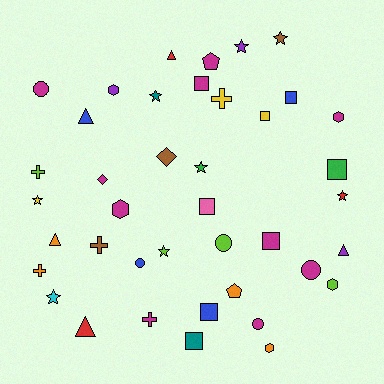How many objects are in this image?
There are 40 objects.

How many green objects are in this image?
There are 2 green objects.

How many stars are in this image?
There are 8 stars.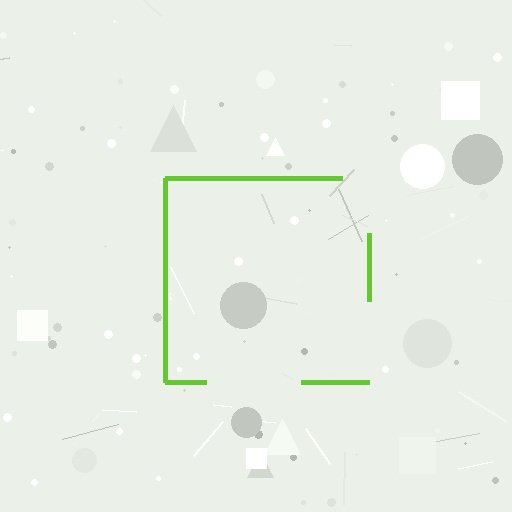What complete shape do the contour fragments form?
The contour fragments form a square.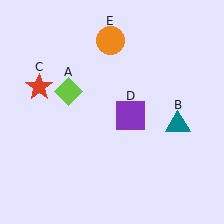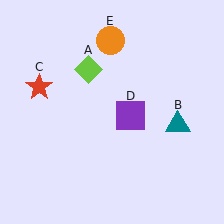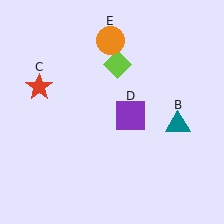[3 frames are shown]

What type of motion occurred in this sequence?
The lime diamond (object A) rotated clockwise around the center of the scene.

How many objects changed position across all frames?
1 object changed position: lime diamond (object A).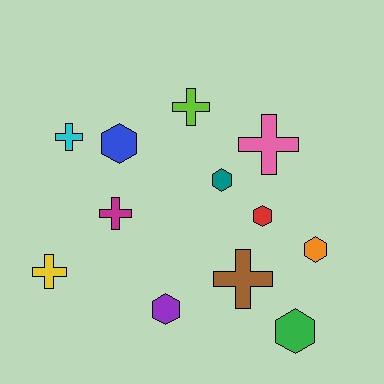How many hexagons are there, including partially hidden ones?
There are 6 hexagons.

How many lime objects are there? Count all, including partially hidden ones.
There is 1 lime object.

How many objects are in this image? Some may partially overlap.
There are 12 objects.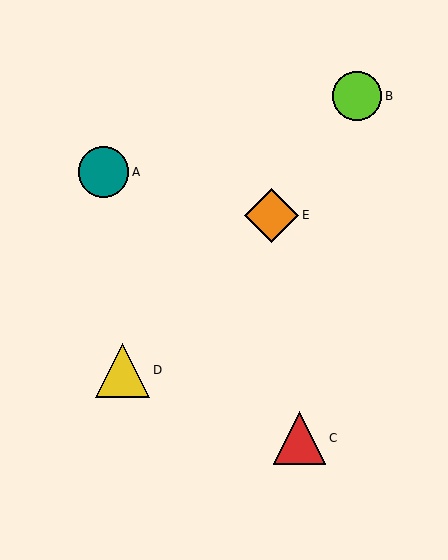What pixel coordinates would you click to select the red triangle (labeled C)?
Click at (299, 438) to select the red triangle C.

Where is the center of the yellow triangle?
The center of the yellow triangle is at (123, 370).